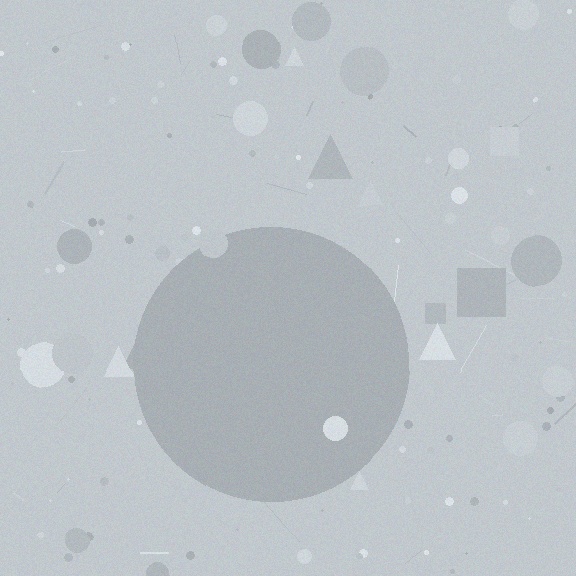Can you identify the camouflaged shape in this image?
The camouflaged shape is a circle.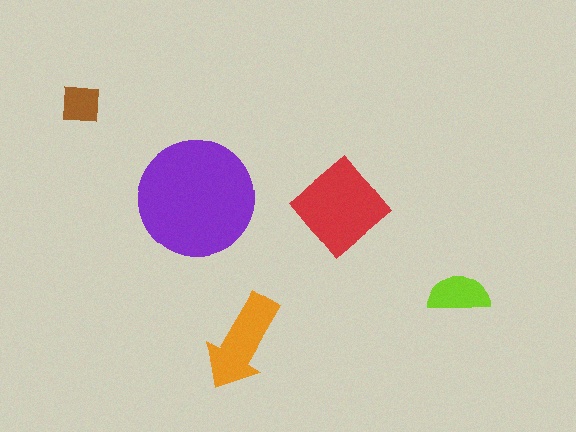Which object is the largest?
The purple circle.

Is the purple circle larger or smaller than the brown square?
Larger.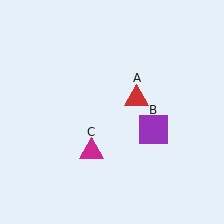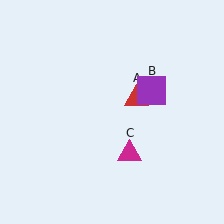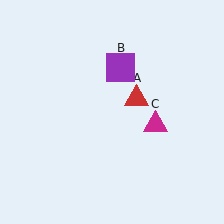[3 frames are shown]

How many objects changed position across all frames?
2 objects changed position: purple square (object B), magenta triangle (object C).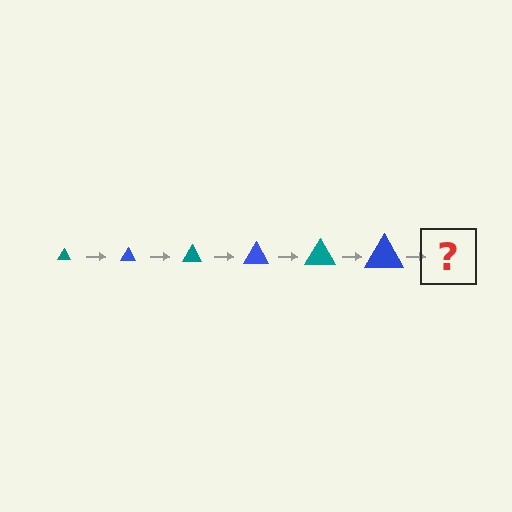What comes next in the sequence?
The next element should be a teal triangle, larger than the previous one.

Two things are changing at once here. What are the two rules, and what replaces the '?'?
The two rules are that the triangle grows larger each step and the color cycles through teal and blue. The '?' should be a teal triangle, larger than the previous one.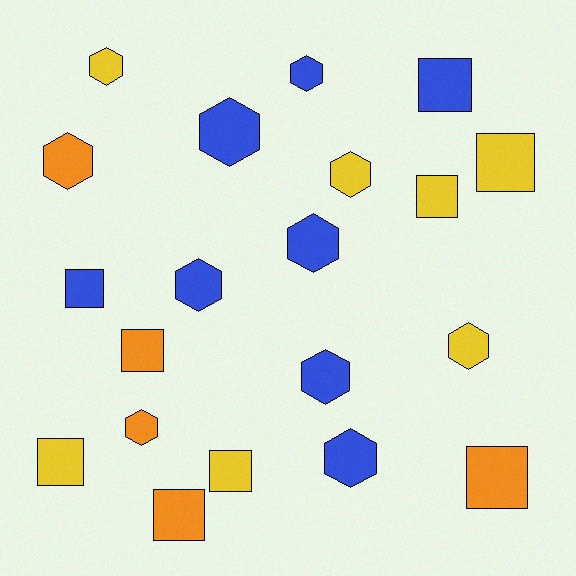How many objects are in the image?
There are 20 objects.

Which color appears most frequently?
Blue, with 8 objects.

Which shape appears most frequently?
Hexagon, with 11 objects.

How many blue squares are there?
There are 2 blue squares.